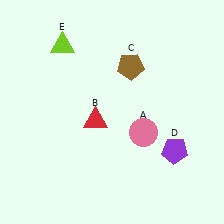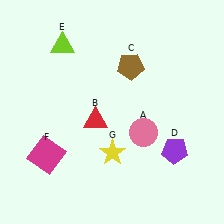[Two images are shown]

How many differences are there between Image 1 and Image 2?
There are 2 differences between the two images.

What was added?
A magenta square (F), a yellow star (G) were added in Image 2.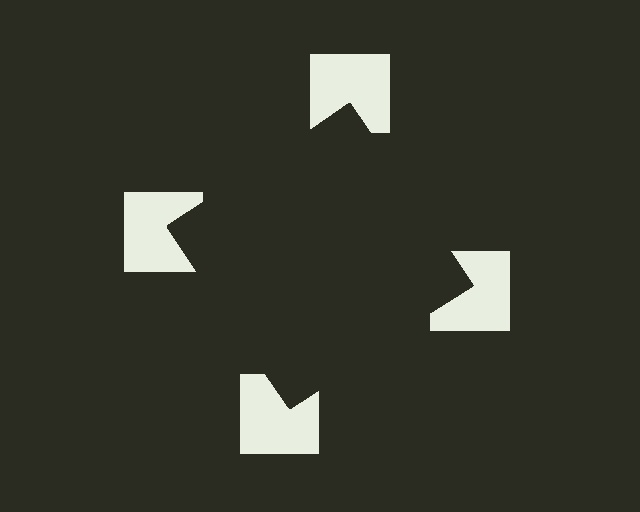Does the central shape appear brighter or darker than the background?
It typically appears slightly darker than the background, even though no actual brightness change is drawn.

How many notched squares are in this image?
There are 4 — one at each vertex of the illusory square.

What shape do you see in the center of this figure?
An illusory square — its edges are inferred from the aligned wedge cuts in the notched squares, not physically drawn.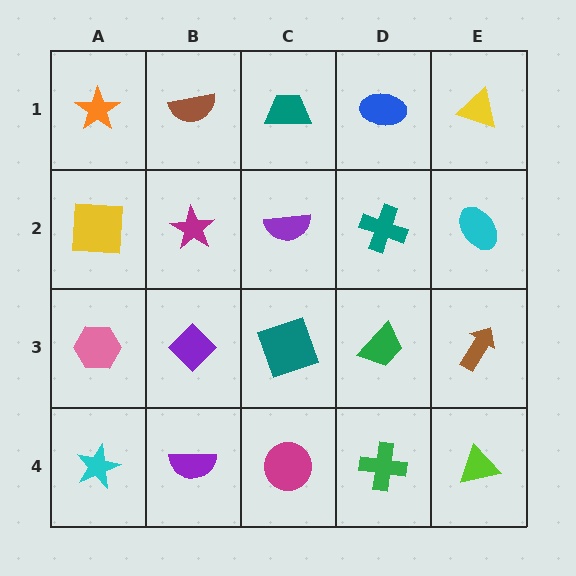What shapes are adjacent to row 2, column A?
An orange star (row 1, column A), a pink hexagon (row 3, column A), a magenta star (row 2, column B).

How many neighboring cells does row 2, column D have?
4.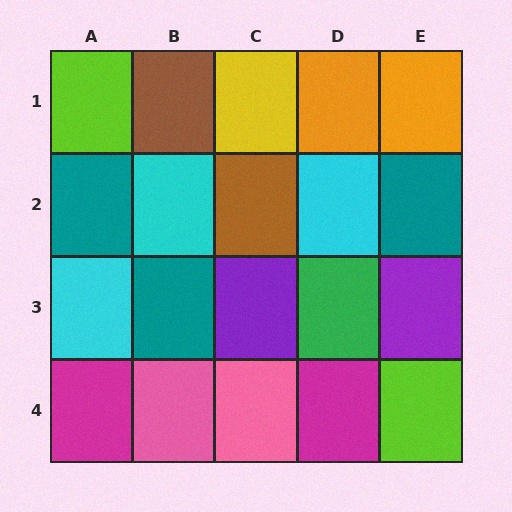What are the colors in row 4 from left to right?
Magenta, pink, pink, magenta, lime.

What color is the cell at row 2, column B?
Cyan.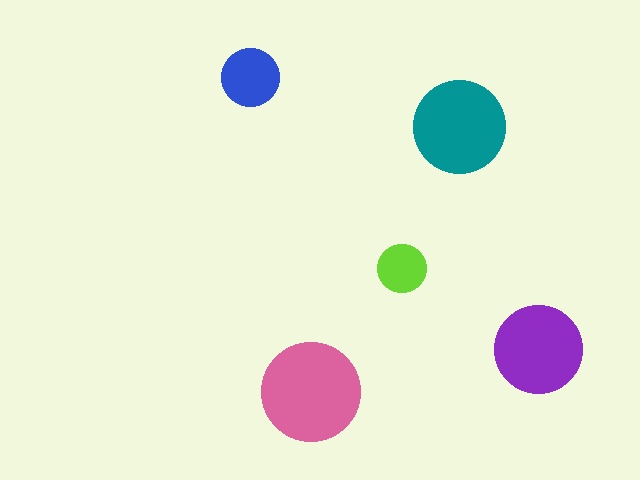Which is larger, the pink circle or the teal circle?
The pink one.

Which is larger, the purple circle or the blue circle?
The purple one.